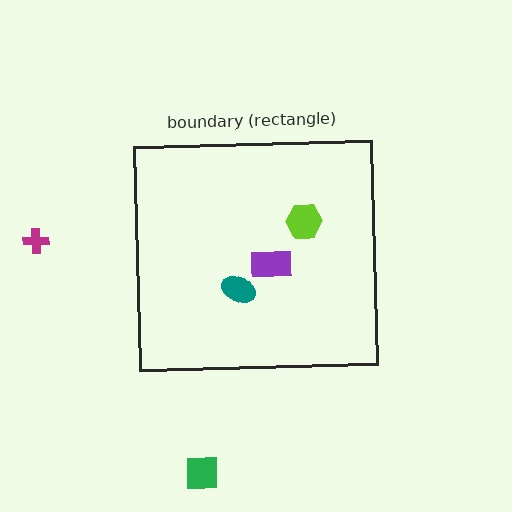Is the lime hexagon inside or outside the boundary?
Inside.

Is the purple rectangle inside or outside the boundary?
Inside.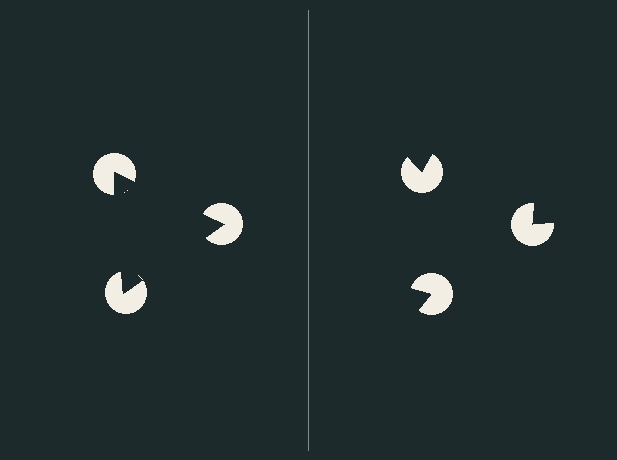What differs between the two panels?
The pac-man discs are positioned identically on both sides; only the wedge orientations differ. On the left they align to a triangle; on the right they are misaligned.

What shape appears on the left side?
An illusory triangle.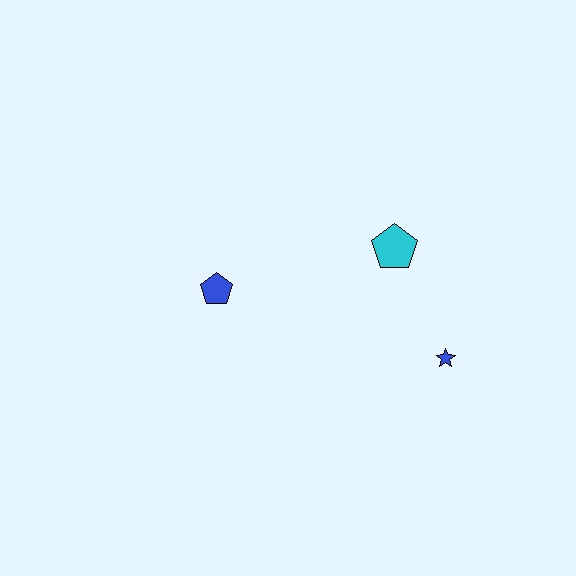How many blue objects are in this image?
There are 2 blue objects.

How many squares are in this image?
There are no squares.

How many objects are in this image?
There are 3 objects.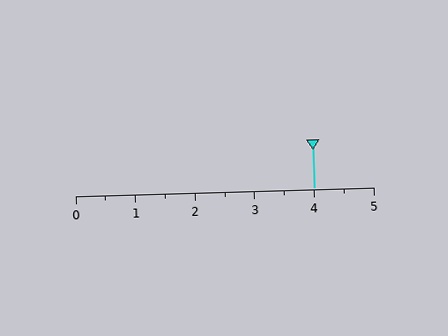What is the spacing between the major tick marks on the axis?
The major ticks are spaced 1 apart.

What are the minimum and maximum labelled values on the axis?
The axis runs from 0 to 5.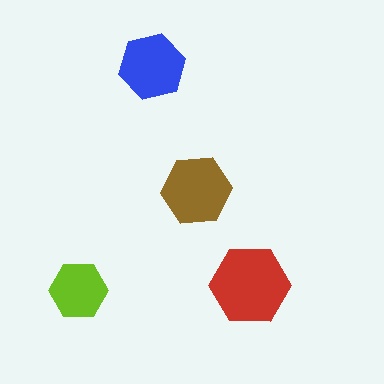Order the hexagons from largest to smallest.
the red one, the brown one, the blue one, the lime one.